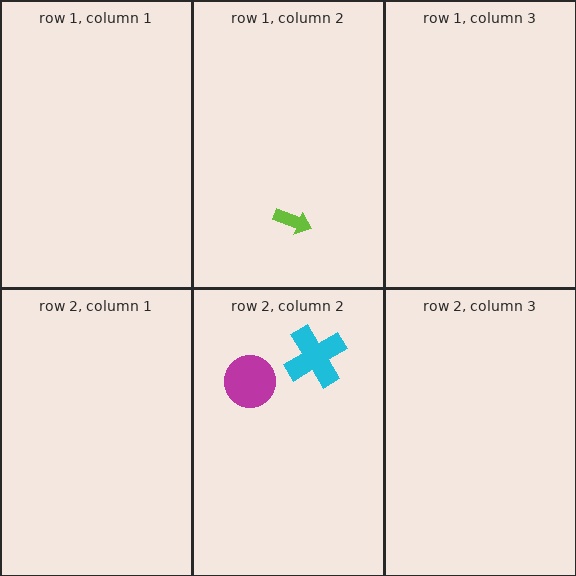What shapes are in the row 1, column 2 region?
The lime arrow.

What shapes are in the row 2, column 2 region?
The magenta circle, the cyan cross.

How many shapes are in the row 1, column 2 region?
1.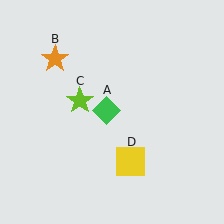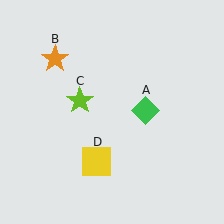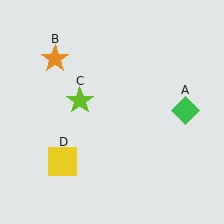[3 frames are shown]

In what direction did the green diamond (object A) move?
The green diamond (object A) moved right.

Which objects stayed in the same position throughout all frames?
Orange star (object B) and lime star (object C) remained stationary.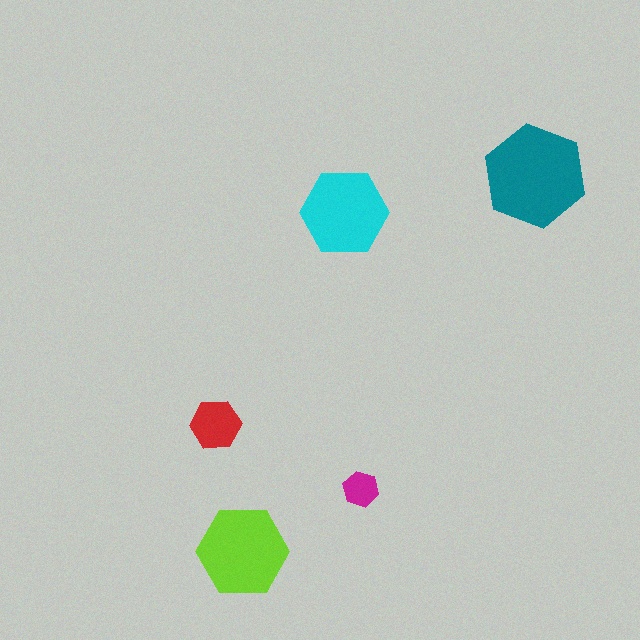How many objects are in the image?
There are 5 objects in the image.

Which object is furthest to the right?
The teal hexagon is rightmost.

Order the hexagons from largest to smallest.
the teal one, the lime one, the cyan one, the red one, the magenta one.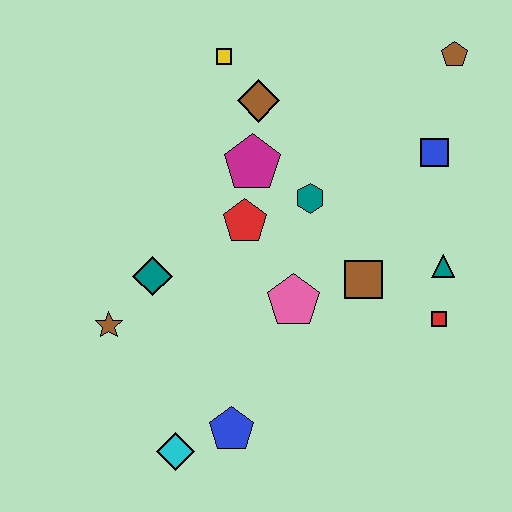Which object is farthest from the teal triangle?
The brown star is farthest from the teal triangle.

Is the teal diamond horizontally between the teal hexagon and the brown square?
No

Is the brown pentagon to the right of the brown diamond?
Yes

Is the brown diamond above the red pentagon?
Yes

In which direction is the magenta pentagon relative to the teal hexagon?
The magenta pentagon is to the left of the teal hexagon.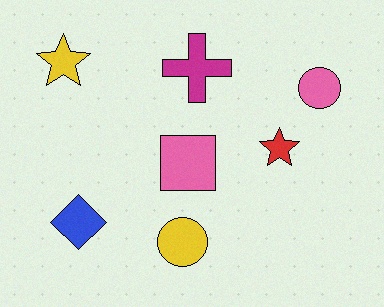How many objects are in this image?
There are 7 objects.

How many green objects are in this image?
There are no green objects.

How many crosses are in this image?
There is 1 cross.